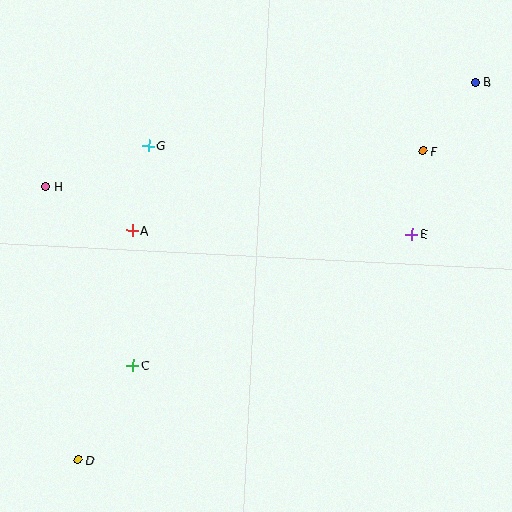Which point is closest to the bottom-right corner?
Point E is closest to the bottom-right corner.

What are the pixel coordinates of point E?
Point E is at (412, 234).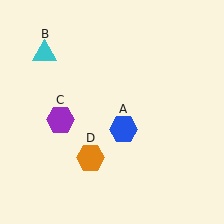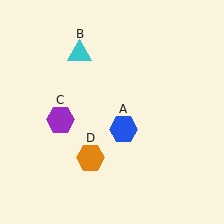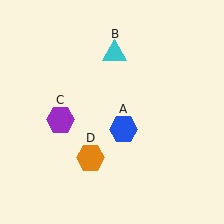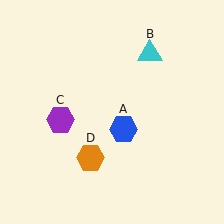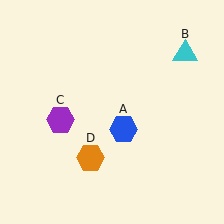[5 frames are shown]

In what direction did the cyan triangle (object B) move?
The cyan triangle (object B) moved right.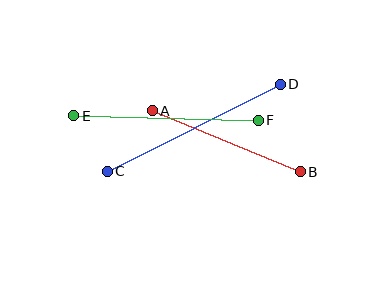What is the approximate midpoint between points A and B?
The midpoint is at approximately (226, 141) pixels.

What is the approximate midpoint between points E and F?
The midpoint is at approximately (166, 118) pixels.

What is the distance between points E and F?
The distance is approximately 185 pixels.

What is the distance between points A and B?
The distance is approximately 160 pixels.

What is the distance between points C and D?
The distance is approximately 194 pixels.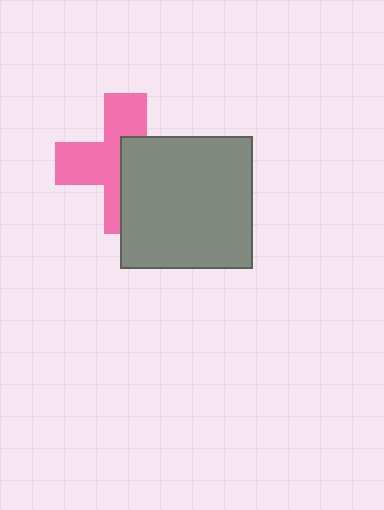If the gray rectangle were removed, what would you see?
You would see the complete pink cross.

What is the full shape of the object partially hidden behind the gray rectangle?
The partially hidden object is a pink cross.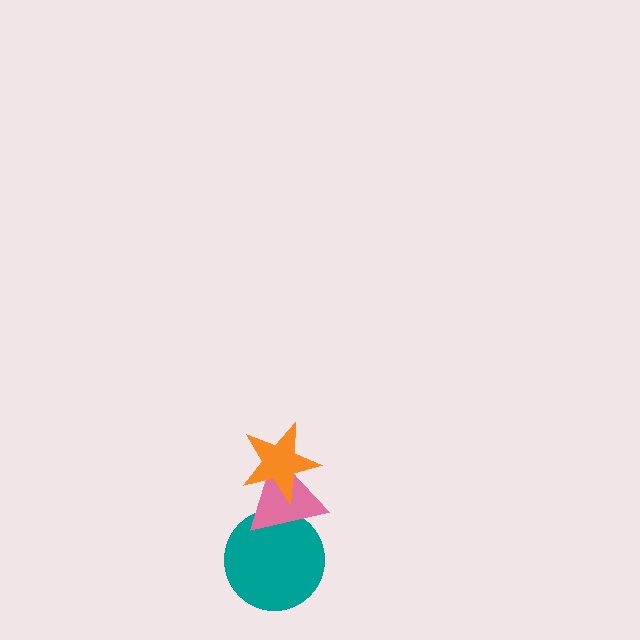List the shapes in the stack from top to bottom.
From top to bottom: the orange star, the pink triangle, the teal circle.